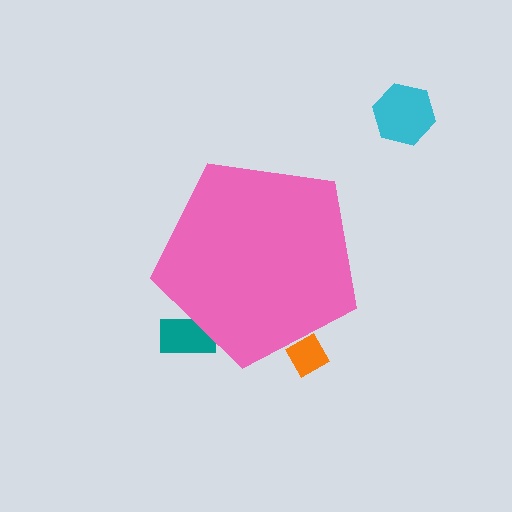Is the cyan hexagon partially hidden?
No, the cyan hexagon is fully visible.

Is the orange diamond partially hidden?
Yes, the orange diamond is partially hidden behind the pink pentagon.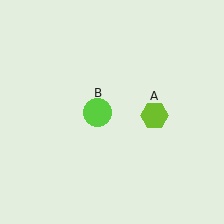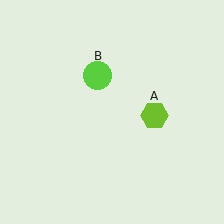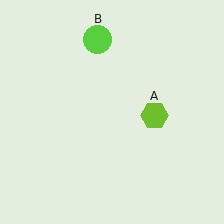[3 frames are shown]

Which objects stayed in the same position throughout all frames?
Lime hexagon (object A) remained stationary.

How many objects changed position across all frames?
1 object changed position: lime circle (object B).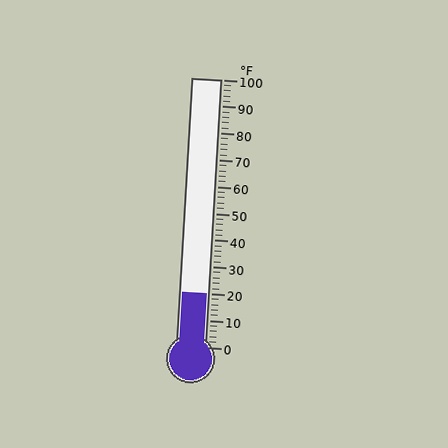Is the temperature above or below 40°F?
The temperature is below 40°F.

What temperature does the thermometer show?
The thermometer shows approximately 20°F.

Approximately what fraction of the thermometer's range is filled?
The thermometer is filled to approximately 20% of its range.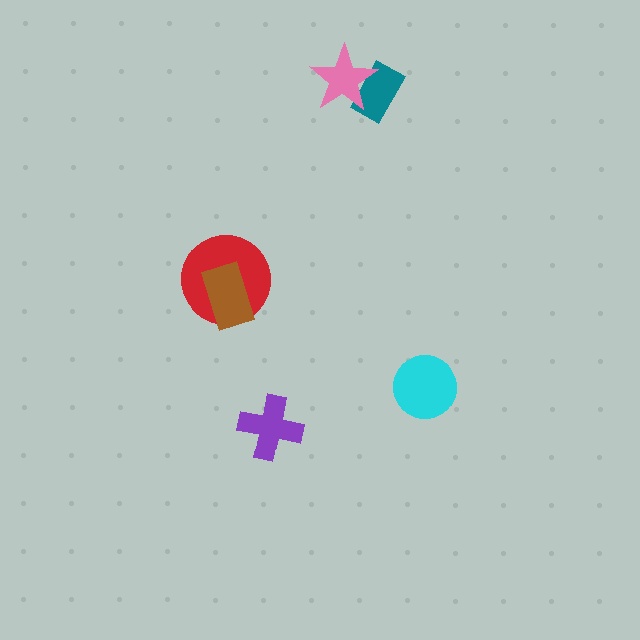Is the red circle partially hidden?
Yes, it is partially covered by another shape.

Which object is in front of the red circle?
The brown rectangle is in front of the red circle.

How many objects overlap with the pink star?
1 object overlaps with the pink star.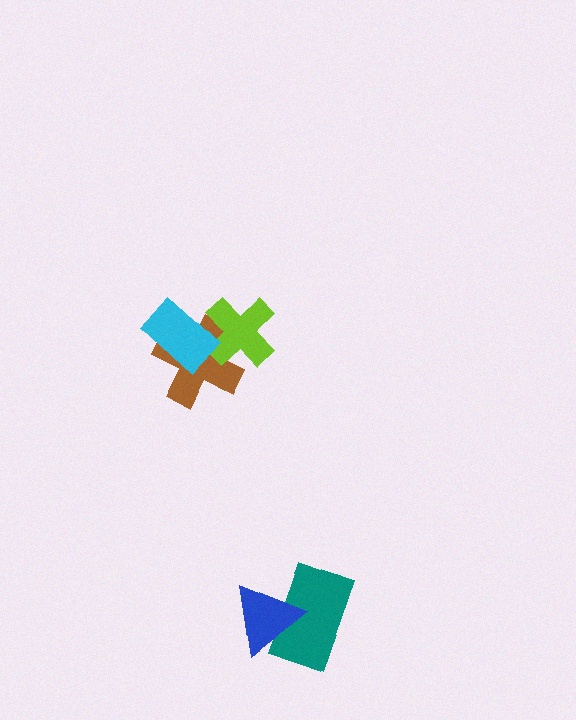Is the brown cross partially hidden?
Yes, it is partially covered by another shape.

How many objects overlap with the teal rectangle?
1 object overlaps with the teal rectangle.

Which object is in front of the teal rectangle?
The blue triangle is in front of the teal rectangle.